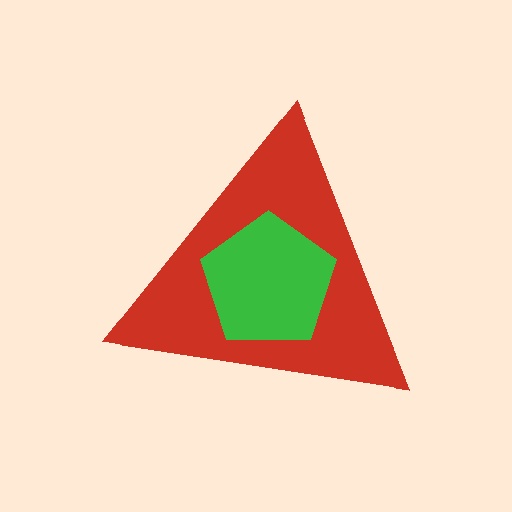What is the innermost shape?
The green pentagon.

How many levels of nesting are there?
2.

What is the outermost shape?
The red triangle.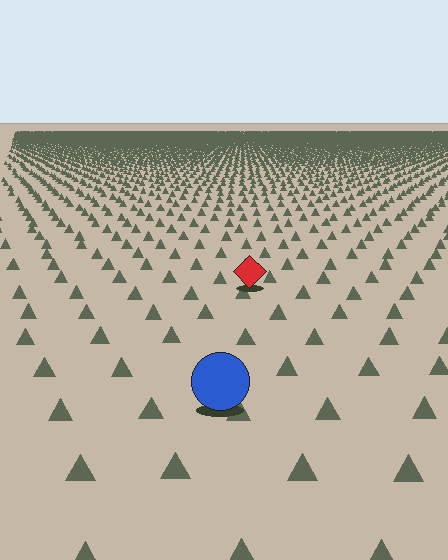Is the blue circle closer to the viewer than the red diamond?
Yes. The blue circle is closer — you can tell from the texture gradient: the ground texture is coarser near it.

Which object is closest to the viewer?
The blue circle is closest. The texture marks near it are larger and more spread out.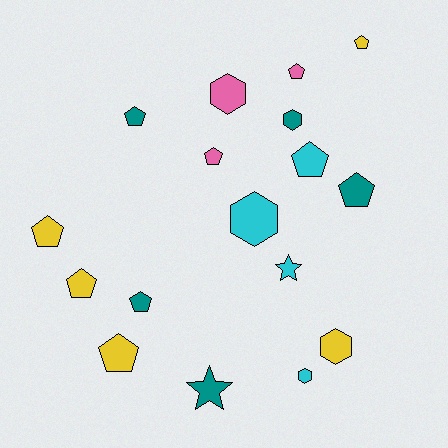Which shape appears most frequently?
Pentagon, with 10 objects.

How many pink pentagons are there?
There are 2 pink pentagons.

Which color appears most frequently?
Yellow, with 5 objects.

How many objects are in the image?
There are 17 objects.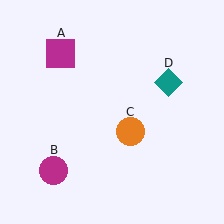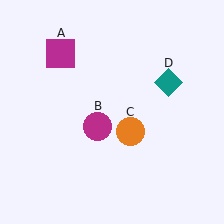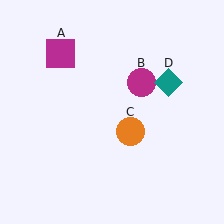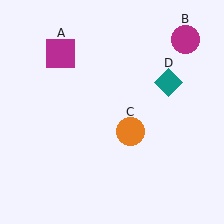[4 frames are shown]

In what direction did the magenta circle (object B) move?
The magenta circle (object B) moved up and to the right.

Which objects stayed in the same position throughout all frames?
Magenta square (object A) and orange circle (object C) and teal diamond (object D) remained stationary.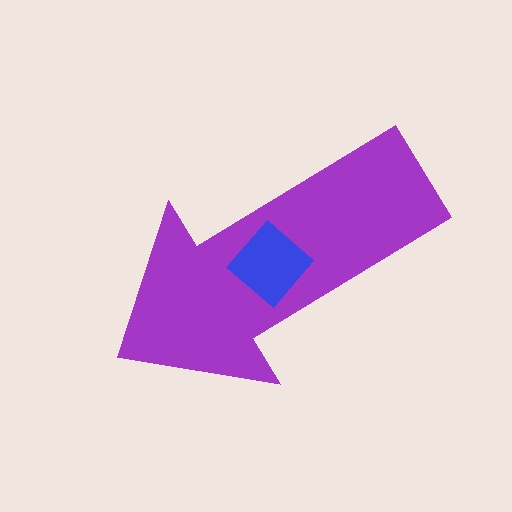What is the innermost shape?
The blue diamond.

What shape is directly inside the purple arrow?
The blue diamond.